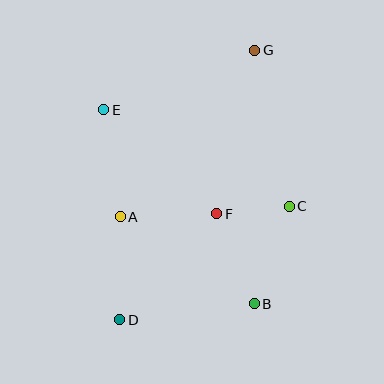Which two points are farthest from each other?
Points D and G are farthest from each other.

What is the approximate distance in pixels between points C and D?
The distance between C and D is approximately 204 pixels.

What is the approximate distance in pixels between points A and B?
The distance between A and B is approximately 159 pixels.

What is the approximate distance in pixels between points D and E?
The distance between D and E is approximately 211 pixels.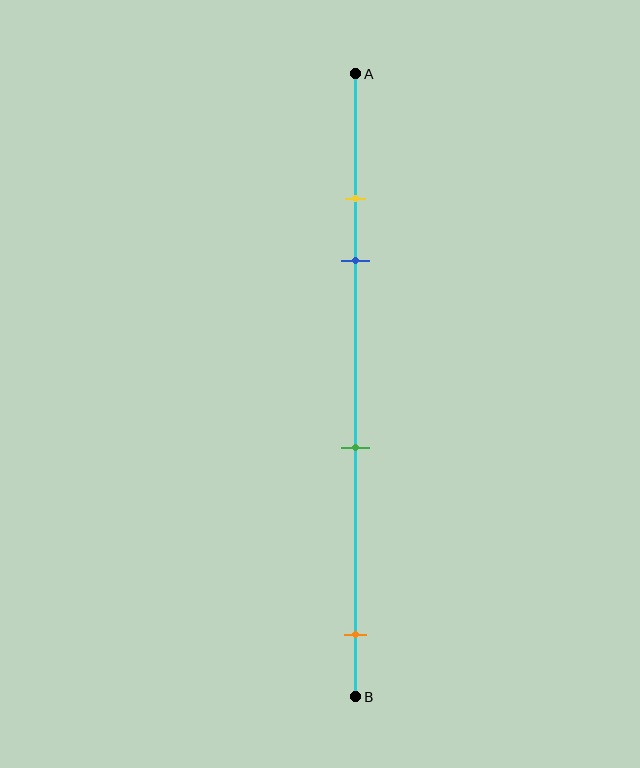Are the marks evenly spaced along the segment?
No, the marks are not evenly spaced.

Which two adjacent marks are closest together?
The yellow and blue marks are the closest adjacent pair.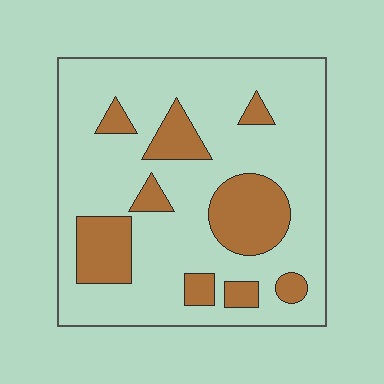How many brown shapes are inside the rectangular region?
9.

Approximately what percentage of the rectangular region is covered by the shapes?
Approximately 25%.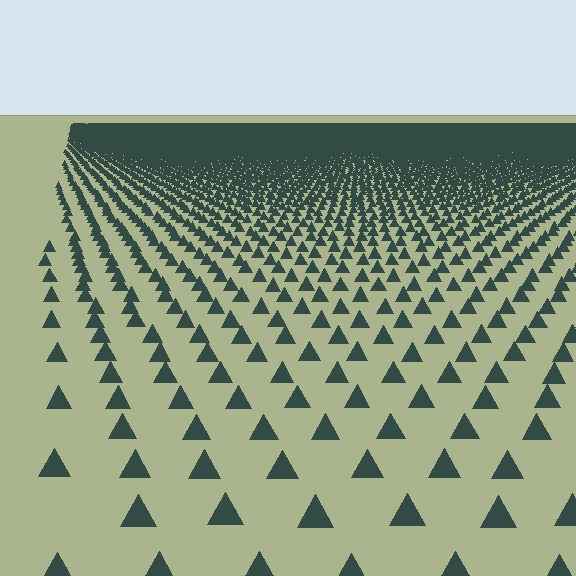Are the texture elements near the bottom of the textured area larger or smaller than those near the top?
Larger. Near the bottom, elements are closer to the viewer and appear at a bigger on-screen size.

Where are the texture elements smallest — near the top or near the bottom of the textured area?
Near the top.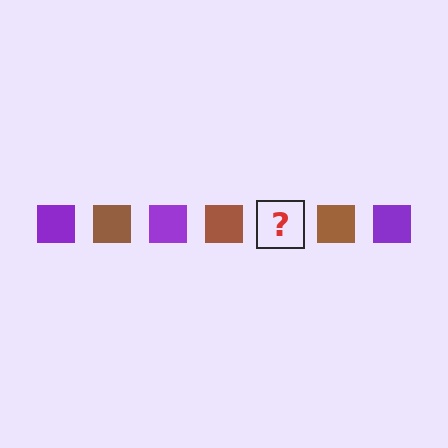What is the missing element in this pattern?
The missing element is a purple square.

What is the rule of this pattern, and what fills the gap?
The rule is that the pattern cycles through purple, brown squares. The gap should be filled with a purple square.